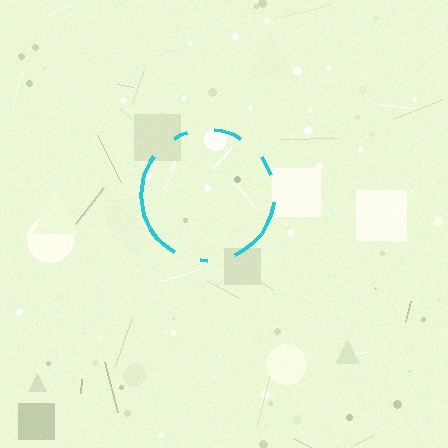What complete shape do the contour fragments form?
The contour fragments form a circle.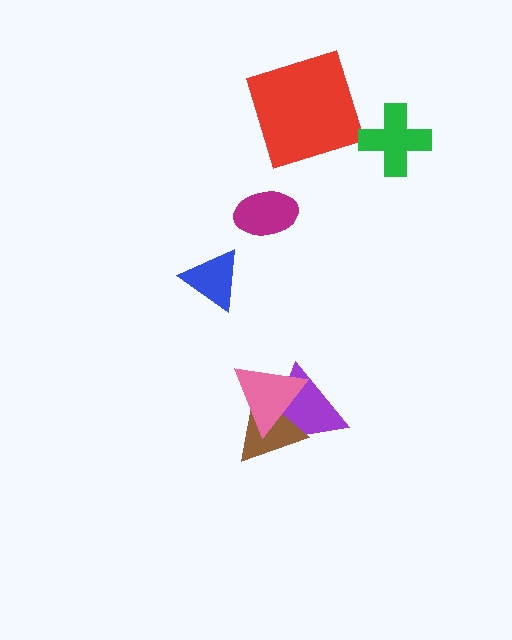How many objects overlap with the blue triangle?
0 objects overlap with the blue triangle.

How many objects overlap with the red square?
0 objects overlap with the red square.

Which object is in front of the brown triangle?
The pink triangle is in front of the brown triangle.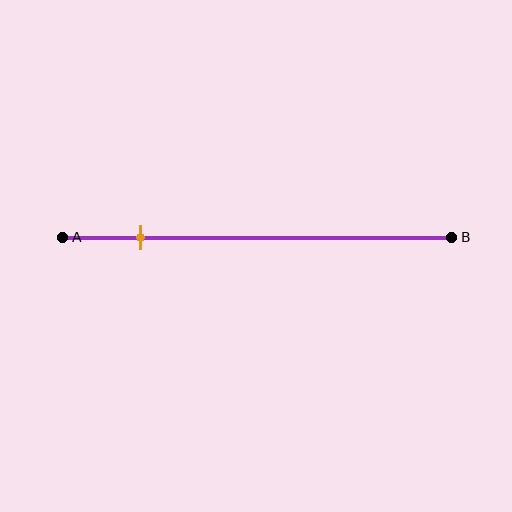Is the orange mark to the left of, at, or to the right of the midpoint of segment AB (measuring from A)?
The orange mark is to the left of the midpoint of segment AB.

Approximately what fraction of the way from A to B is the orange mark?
The orange mark is approximately 20% of the way from A to B.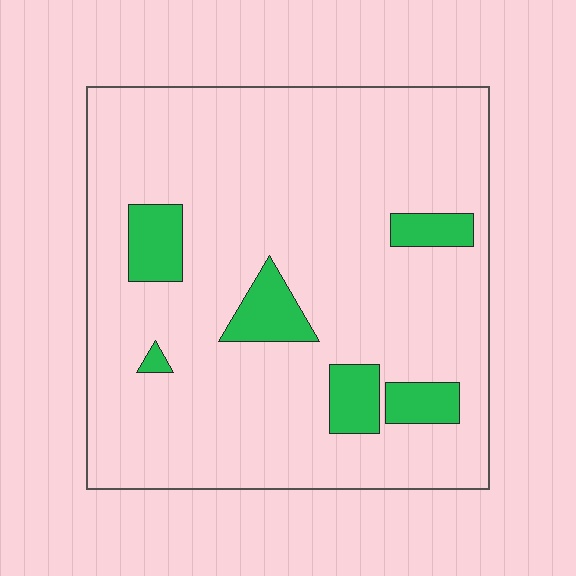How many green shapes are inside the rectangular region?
6.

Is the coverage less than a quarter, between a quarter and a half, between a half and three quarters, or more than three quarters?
Less than a quarter.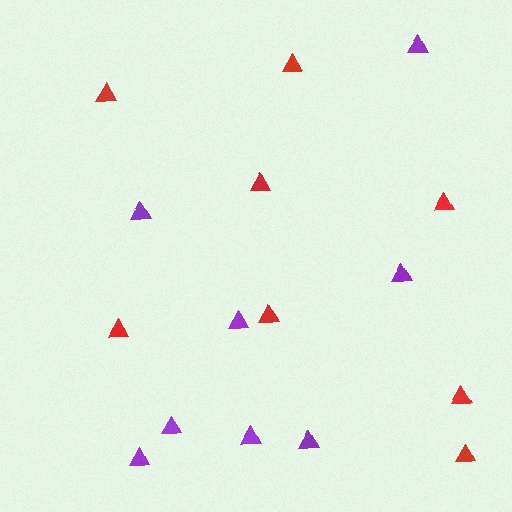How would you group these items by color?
There are 2 groups: one group of red triangles (8) and one group of purple triangles (8).